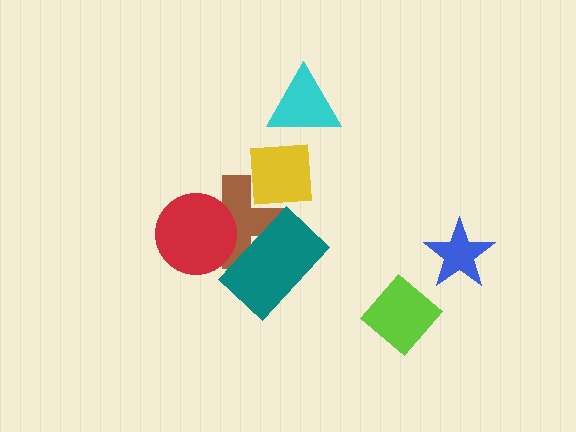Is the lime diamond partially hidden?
No, no other shape covers it.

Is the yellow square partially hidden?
Yes, it is partially covered by another shape.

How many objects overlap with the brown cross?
3 objects overlap with the brown cross.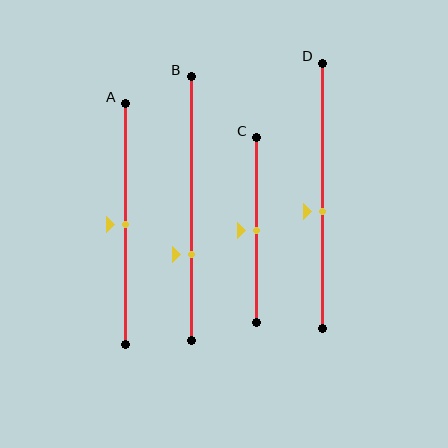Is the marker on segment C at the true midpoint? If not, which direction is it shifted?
Yes, the marker on segment C is at the true midpoint.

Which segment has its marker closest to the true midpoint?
Segment A has its marker closest to the true midpoint.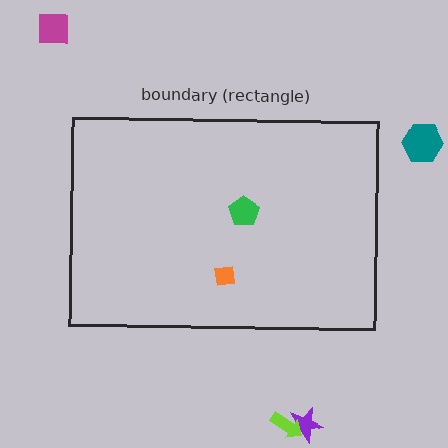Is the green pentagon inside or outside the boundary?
Inside.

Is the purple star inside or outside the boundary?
Outside.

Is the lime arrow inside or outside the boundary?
Outside.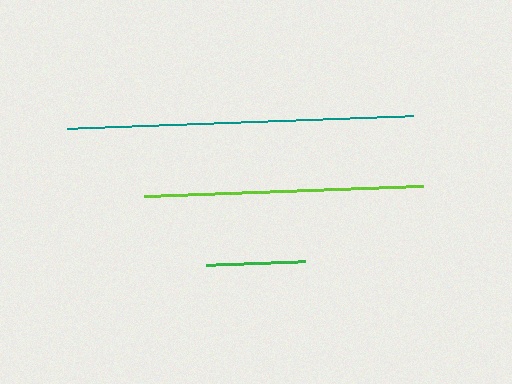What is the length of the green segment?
The green segment is approximately 99 pixels long.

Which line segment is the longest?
The teal line is the longest at approximately 347 pixels.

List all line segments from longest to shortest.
From longest to shortest: teal, lime, green.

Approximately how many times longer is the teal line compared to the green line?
The teal line is approximately 3.5 times the length of the green line.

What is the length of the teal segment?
The teal segment is approximately 347 pixels long.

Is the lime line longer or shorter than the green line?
The lime line is longer than the green line.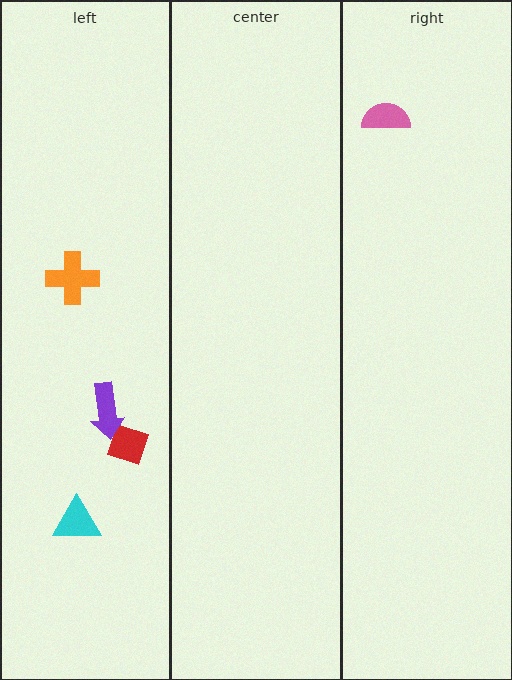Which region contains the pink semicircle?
The right region.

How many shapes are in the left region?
4.